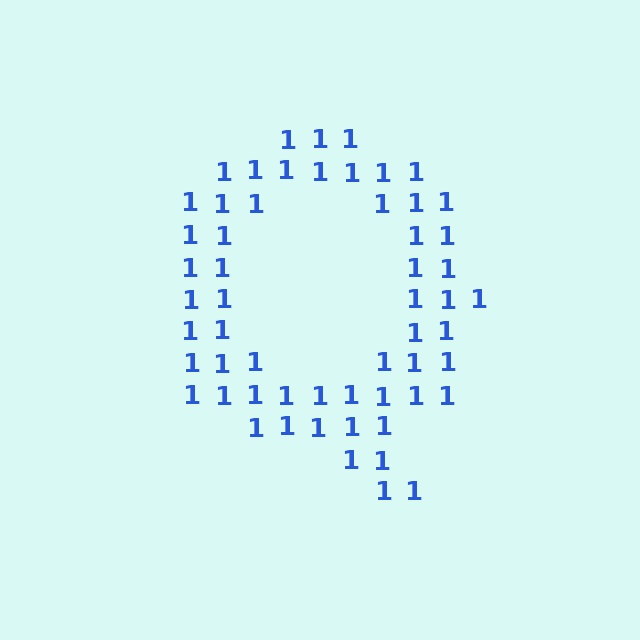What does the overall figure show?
The overall figure shows the letter Q.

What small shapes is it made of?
It is made of small digit 1's.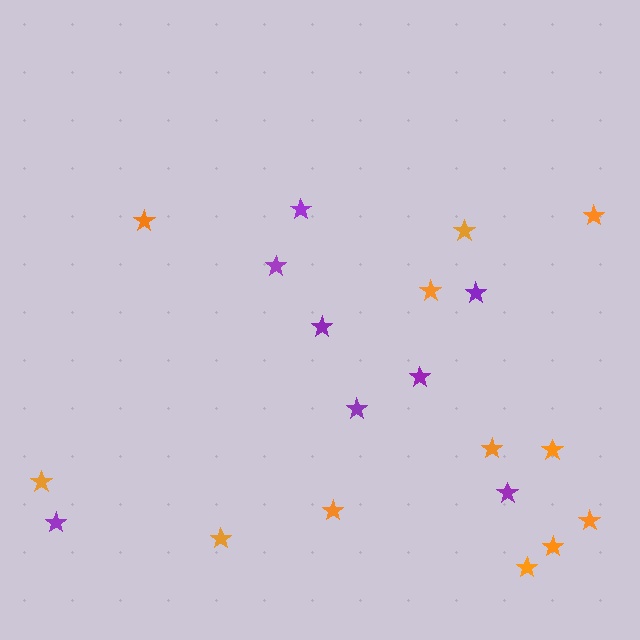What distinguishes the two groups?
There are 2 groups: one group of purple stars (8) and one group of orange stars (12).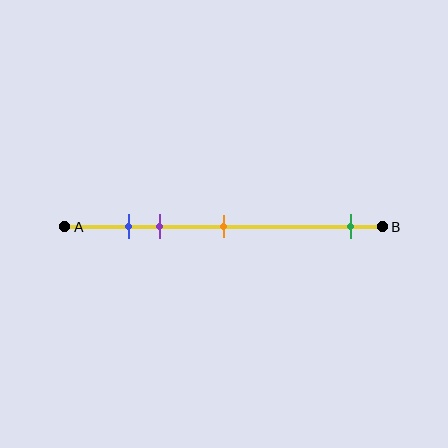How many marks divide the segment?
There are 4 marks dividing the segment.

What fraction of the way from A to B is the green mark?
The green mark is approximately 90% (0.9) of the way from A to B.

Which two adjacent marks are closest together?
The blue and purple marks are the closest adjacent pair.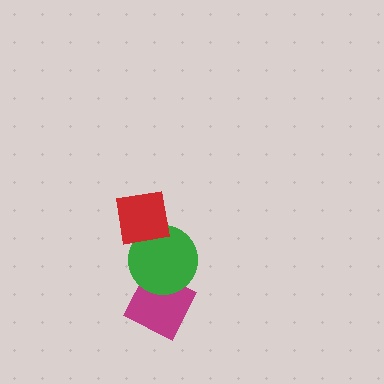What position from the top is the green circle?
The green circle is 2nd from the top.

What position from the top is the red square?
The red square is 1st from the top.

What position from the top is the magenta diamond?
The magenta diamond is 3rd from the top.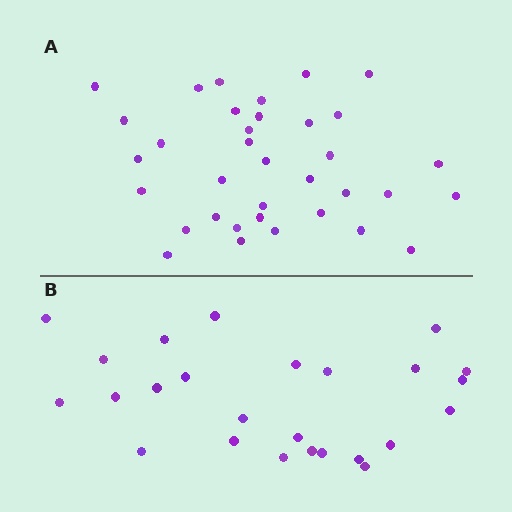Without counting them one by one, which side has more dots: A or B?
Region A (the top region) has more dots.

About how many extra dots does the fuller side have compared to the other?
Region A has roughly 10 or so more dots than region B.